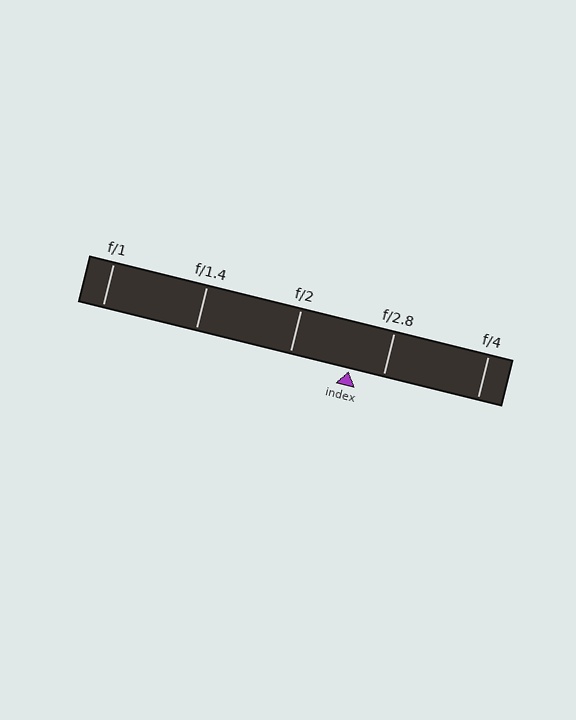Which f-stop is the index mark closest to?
The index mark is closest to f/2.8.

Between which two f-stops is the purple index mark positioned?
The index mark is between f/2 and f/2.8.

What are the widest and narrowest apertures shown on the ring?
The widest aperture shown is f/1 and the narrowest is f/4.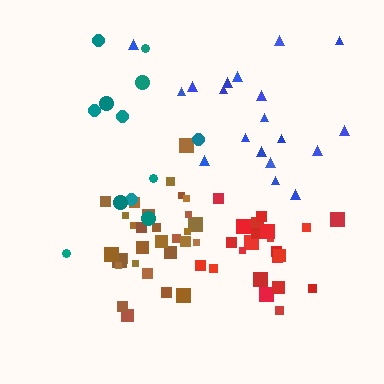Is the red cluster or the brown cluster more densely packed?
Red.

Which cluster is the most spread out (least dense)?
Teal.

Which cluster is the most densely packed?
Red.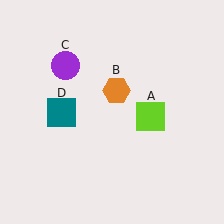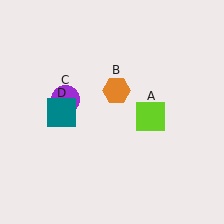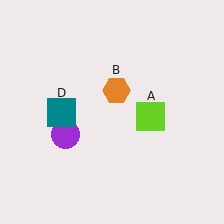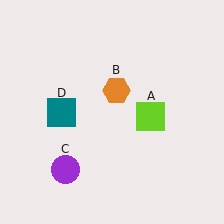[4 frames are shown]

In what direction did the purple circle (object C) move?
The purple circle (object C) moved down.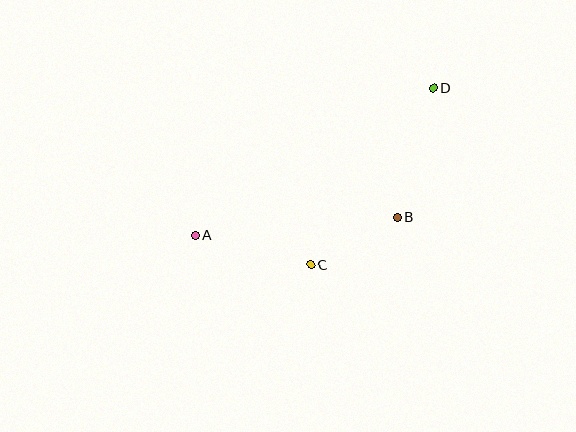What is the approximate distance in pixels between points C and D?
The distance between C and D is approximately 214 pixels.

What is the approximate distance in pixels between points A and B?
The distance between A and B is approximately 203 pixels.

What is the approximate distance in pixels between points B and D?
The distance between B and D is approximately 134 pixels.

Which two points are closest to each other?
Points B and C are closest to each other.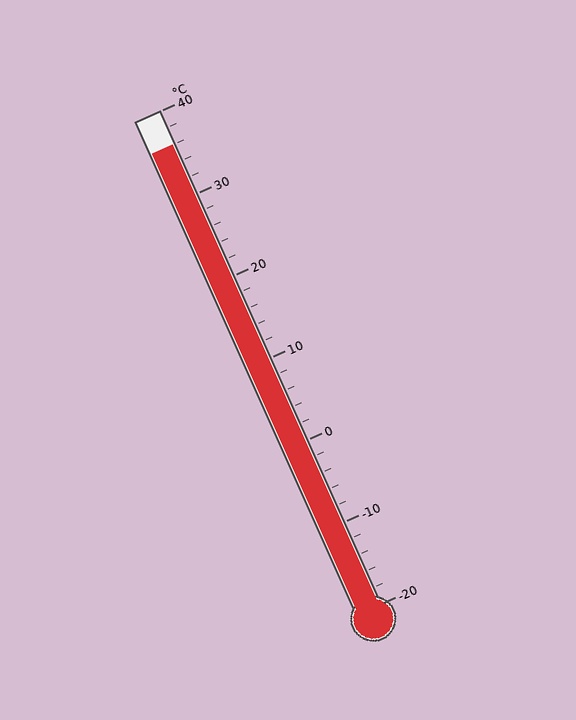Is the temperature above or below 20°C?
The temperature is above 20°C.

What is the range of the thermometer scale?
The thermometer scale ranges from -20°C to 40°C.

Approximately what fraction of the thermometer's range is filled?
The thermometer is filled to approximately 95% of its range.